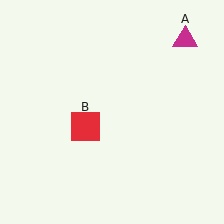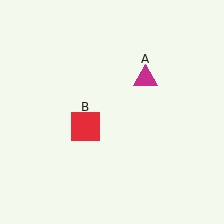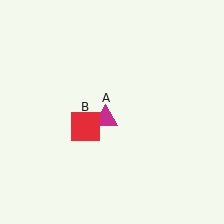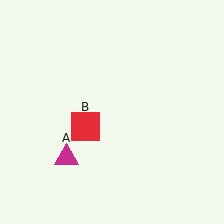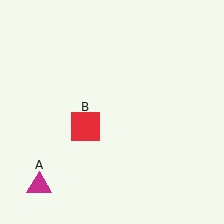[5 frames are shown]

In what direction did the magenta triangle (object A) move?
The magenta triangle (object A) moved down and to the left.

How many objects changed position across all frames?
1 object changed position: magenta triangle (object A).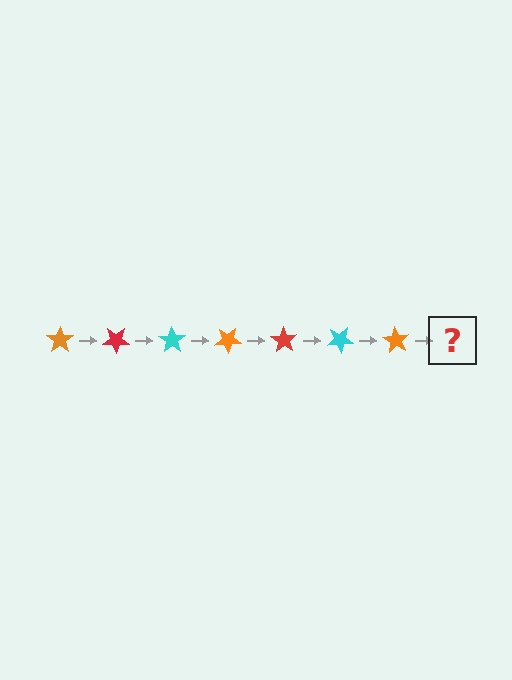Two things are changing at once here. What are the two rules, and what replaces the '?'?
The two rules are that it rotates 35 degrees each step and the color cycles through orange, red, and cyan. The '?' should be a red star, rotated 245 degrees from the start.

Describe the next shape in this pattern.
It should be a red star, rotated 245 degrees from the start.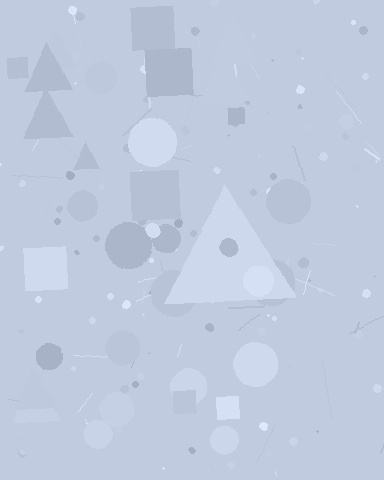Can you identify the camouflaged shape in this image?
The camouflaged shape is a triangle.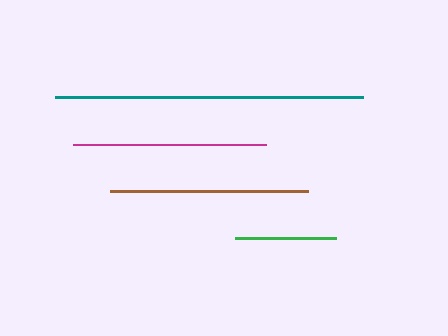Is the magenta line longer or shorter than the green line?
The magenta line is longer than the green line.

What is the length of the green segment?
The green segment is approximately 102 pixels long.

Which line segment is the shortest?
The green line is the shortest at approximately 102 pixels.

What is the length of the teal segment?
The teal segment is approximately 308 pixels long.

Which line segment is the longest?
The teal line is the longest at approximately 308 pixels.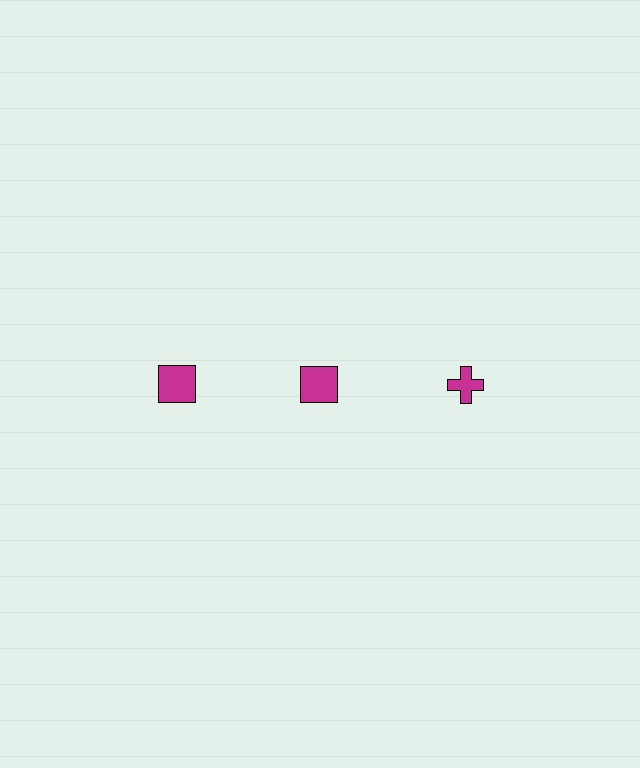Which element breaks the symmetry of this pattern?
The magenta cross in the top row, center column breaks the symmetry. All other shapes are magenta squares.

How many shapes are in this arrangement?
There are 3 shapes arranged in a grid pattern.